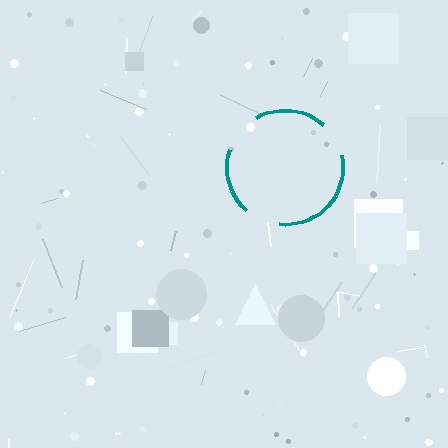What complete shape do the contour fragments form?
The contour fragments form a circle.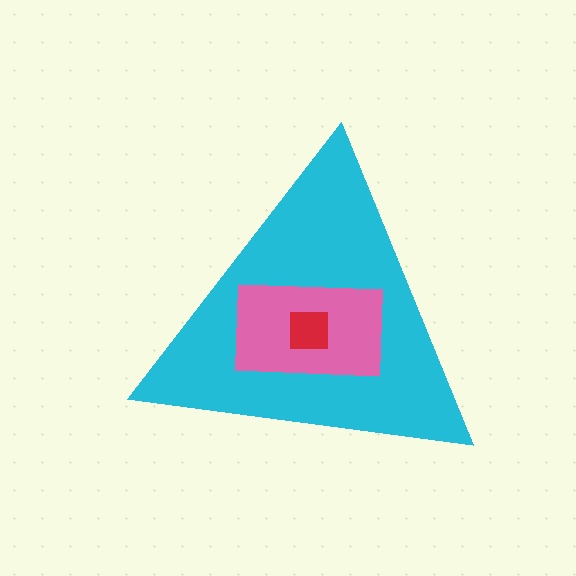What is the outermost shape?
The cyan triangle.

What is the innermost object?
The red square.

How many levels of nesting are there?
3.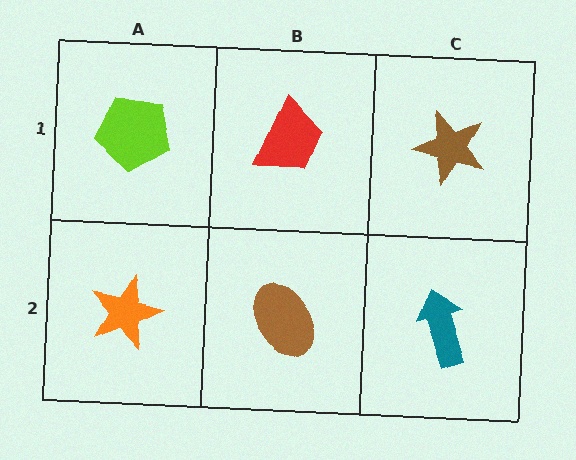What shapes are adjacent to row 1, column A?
An orange star (row 2, column A), a red trapezoid (row 1, column B).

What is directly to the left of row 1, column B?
A lime pentagon.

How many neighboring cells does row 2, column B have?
3.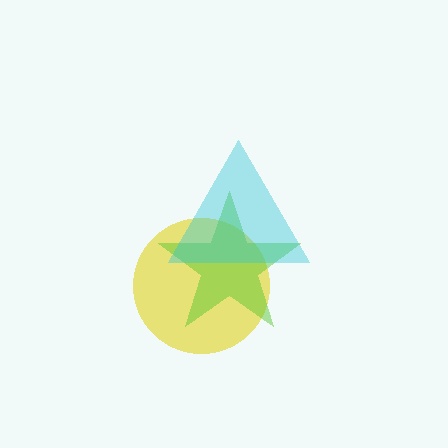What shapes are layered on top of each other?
The layered shapes are: a yellow circle, a lime star, a cyan triangle.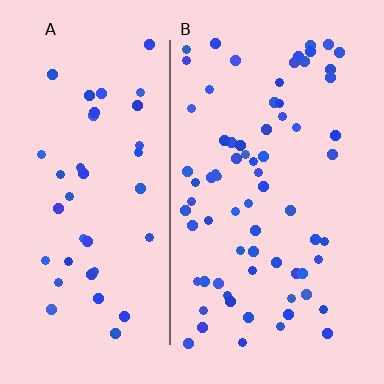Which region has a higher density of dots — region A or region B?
B (the right).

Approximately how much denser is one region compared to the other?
Approximately 1.8× — region B over region A.